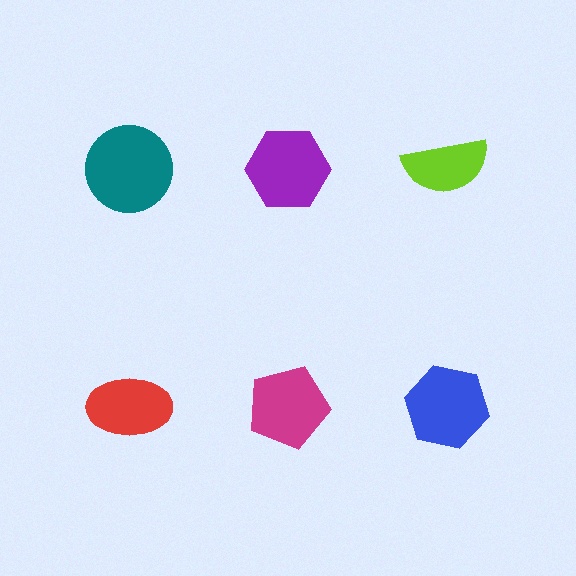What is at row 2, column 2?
A magenta pentagon.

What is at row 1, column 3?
A lime semicircle.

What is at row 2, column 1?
A red ellipse.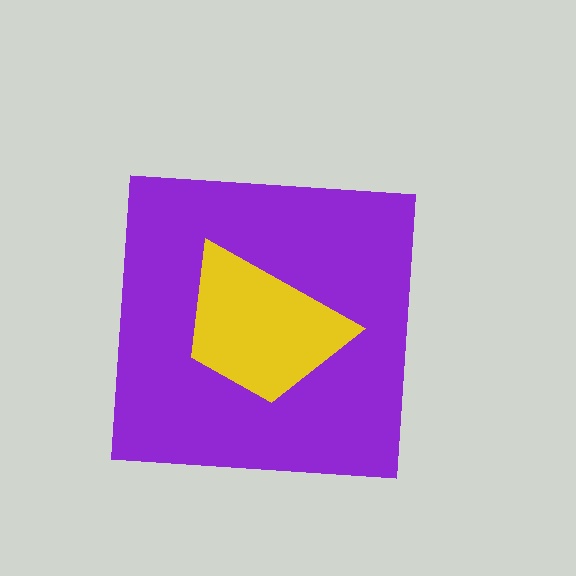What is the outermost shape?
The purple square.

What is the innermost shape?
The yellow trapezoid.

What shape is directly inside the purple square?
The yellow trapezoid.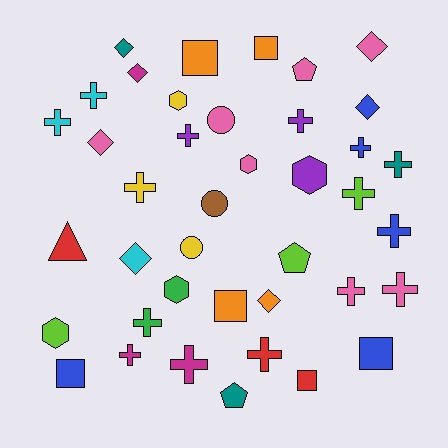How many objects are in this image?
There are 40 objects.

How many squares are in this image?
There are 6 squares.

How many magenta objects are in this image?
There are 3 magenta objects.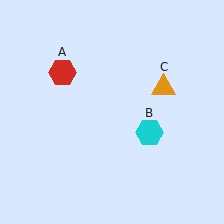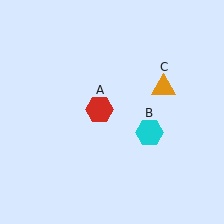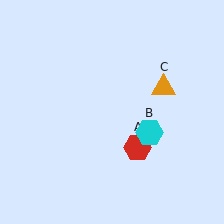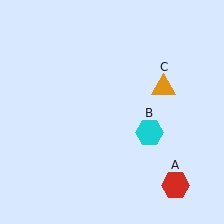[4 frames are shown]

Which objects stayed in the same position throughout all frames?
Cyan hexagon (object B) and orange triangle (object C) remained stationary.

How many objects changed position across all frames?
1 object changed position: red hexagon (object A).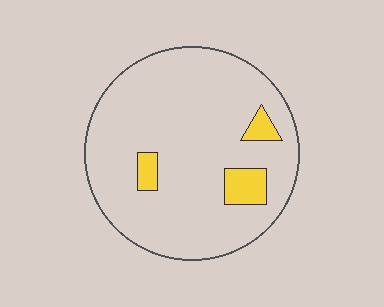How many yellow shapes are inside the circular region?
3.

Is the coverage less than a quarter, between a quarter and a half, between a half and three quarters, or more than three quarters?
Less than a quarter.